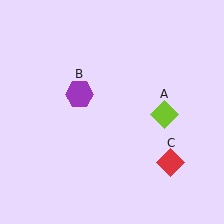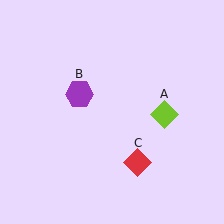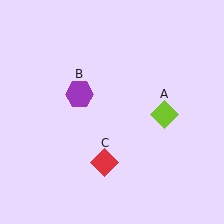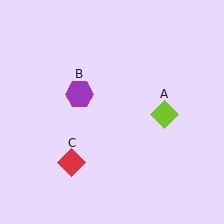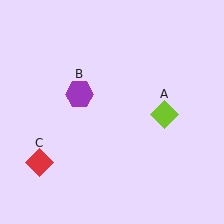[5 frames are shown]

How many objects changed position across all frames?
1 object changed position: red diamond (object C).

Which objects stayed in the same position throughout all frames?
Lime diamond (object A) and purple hexagon (object B) remained stationary.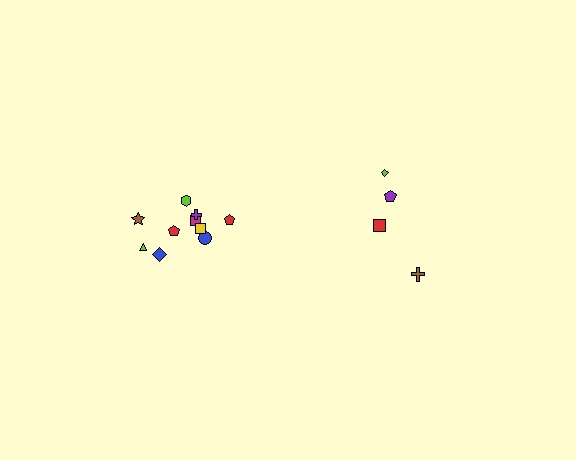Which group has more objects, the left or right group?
The left group.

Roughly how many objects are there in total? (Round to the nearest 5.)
Roughly 15 objects in total.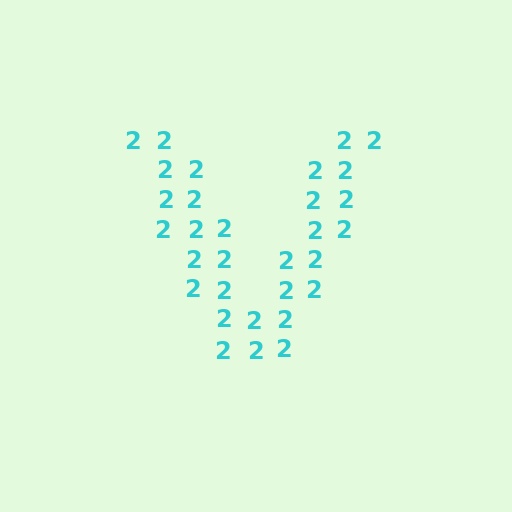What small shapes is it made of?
It is made of small digit 2's.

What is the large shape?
The large shape is the letter V.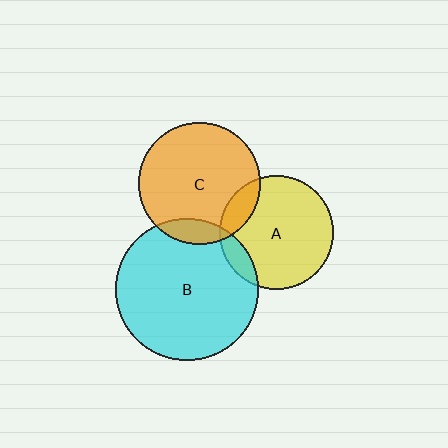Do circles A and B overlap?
Yes.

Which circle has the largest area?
Circle B (cyan).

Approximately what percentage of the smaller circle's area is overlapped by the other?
Approximately 10%.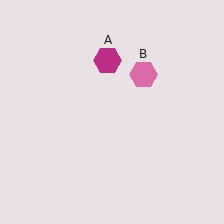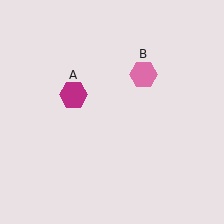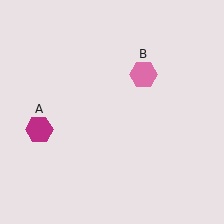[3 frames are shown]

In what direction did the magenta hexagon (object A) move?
The magenta hexagon (object A) moved down and to the left.